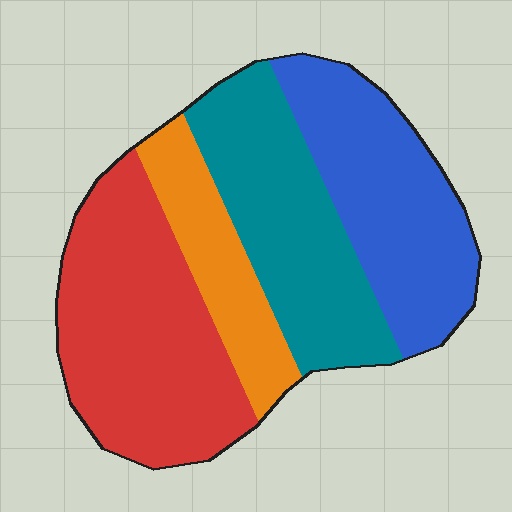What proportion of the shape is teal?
Teal covers around 25% of the shape.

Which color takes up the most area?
Red, at roughly 35%.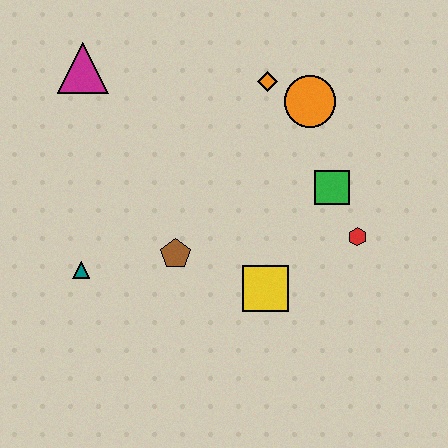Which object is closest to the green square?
The red hexagon is closest to the green square.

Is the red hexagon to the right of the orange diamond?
Yes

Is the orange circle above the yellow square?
Yes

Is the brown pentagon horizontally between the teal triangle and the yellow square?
Yes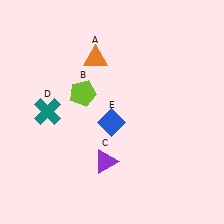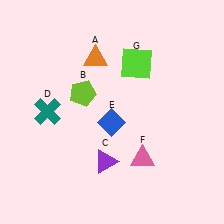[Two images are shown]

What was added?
A pink triangle (F), a lime square (G) were added in Image 2.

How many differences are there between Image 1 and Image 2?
There are 2 differences between the two images.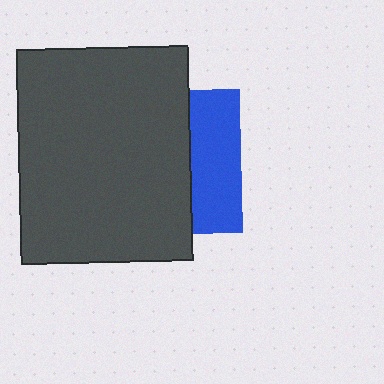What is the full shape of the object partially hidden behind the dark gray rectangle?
The partially hidden object is a blue square.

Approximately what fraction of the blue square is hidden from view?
Roughly 65% of the blue square is hidden behind the dark gray rectangle.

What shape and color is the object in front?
The object in front is a dark gray rectangle.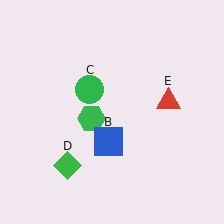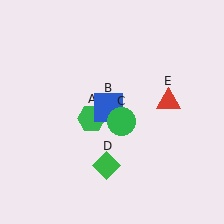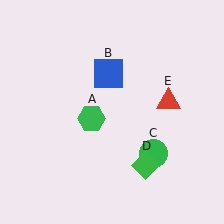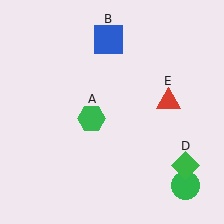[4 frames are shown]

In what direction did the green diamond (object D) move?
The green diamond (object D) moved right.